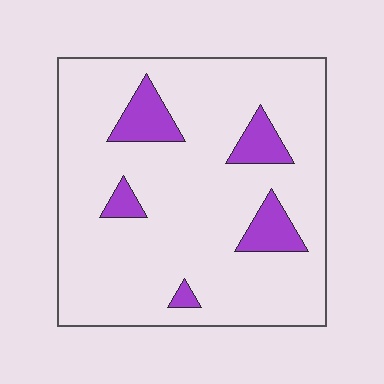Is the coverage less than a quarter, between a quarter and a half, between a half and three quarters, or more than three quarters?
Less than a quarter.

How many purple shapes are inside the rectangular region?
5.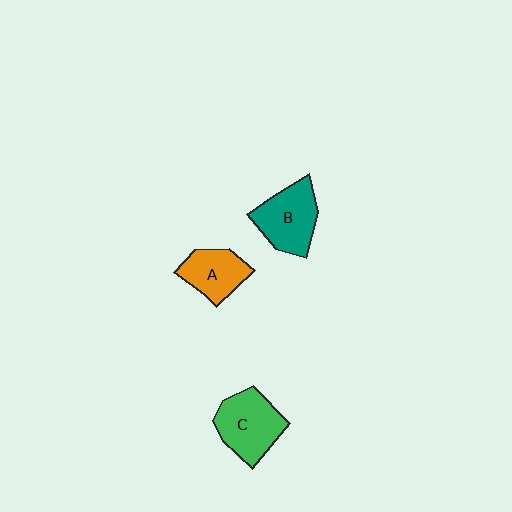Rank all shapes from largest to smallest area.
From largest to smallest: C (green), B (teal), A (orange).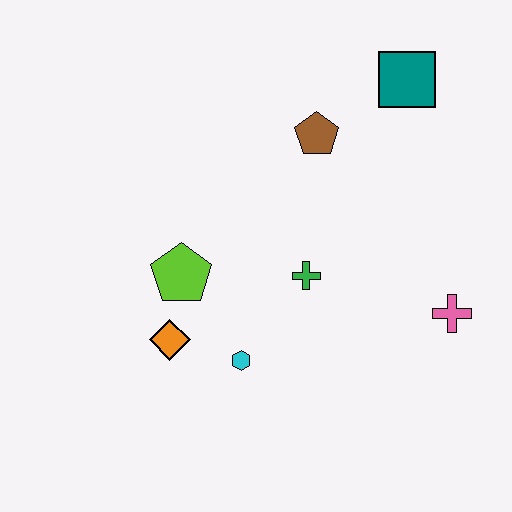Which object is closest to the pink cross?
The green cross is closest to the pink cross.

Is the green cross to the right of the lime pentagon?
Yes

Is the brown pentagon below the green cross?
No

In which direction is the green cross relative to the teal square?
The green cross is below the teal square.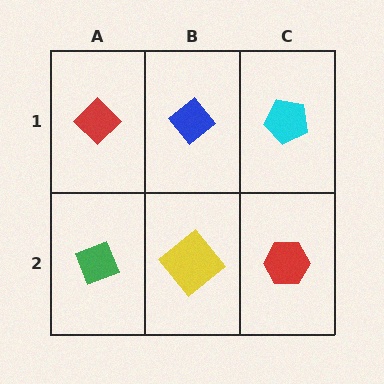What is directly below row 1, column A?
A green diamond.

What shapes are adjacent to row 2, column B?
A blue diamond (row 1, column B), a green diamond (row 2, column A), a red hexagon (row 2, column C).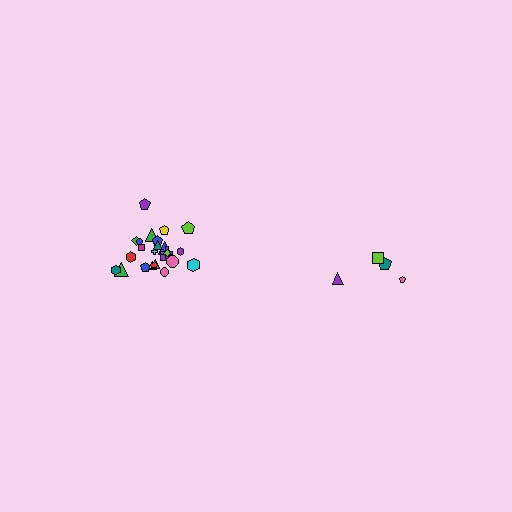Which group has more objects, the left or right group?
The left group.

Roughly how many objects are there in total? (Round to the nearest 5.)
Roughly 30 objects in total.